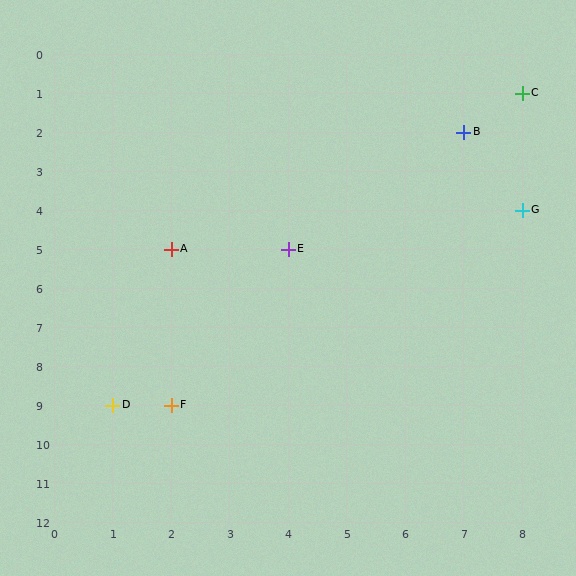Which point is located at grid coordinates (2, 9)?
Point F is at (2, 9).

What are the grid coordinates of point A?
Point A is at grid coordinates (2, 5).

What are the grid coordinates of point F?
Point F is at grid coordinates (2, 9).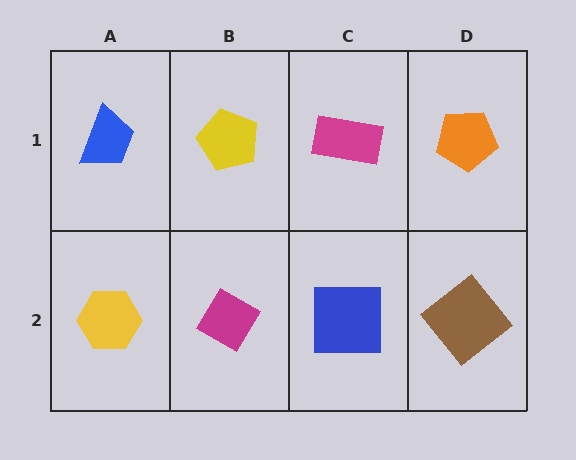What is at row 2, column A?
A yellow hexagon.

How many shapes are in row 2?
4 shapes.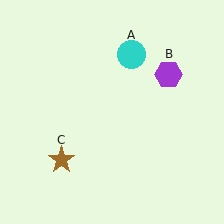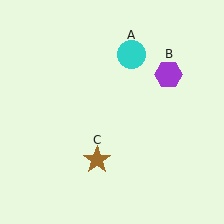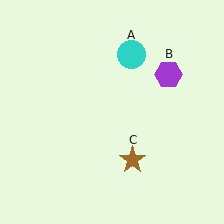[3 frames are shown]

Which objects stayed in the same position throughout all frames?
Cyan circle (object A) and purple hexagon (object B) remained stationary.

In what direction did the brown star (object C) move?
The brown star (object C) moved right.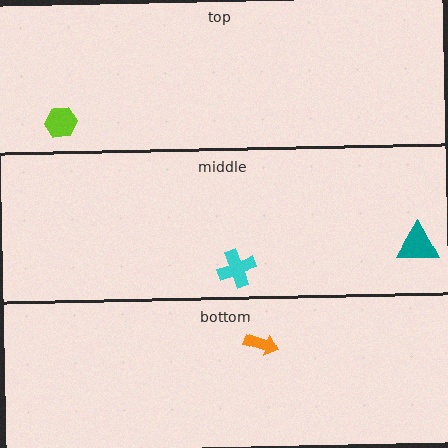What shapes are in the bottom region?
The orange arrow.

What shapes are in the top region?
The lime hexagon.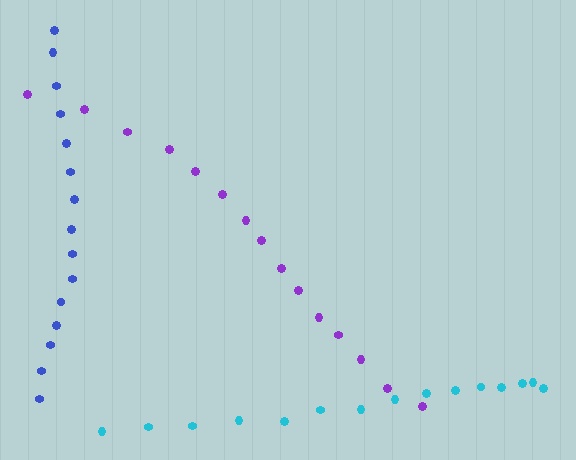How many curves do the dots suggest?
There are 3 distinct paths.